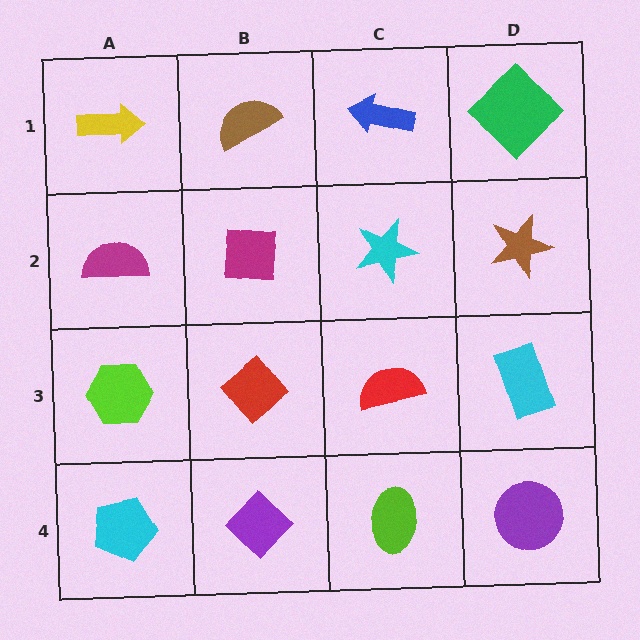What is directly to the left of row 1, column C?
A brown semicircle.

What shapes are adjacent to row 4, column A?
A lime hexagon (row 3, column A), a purple diamond (row 4, column B).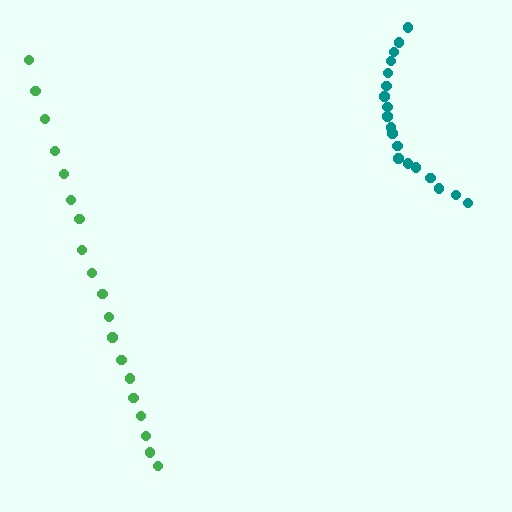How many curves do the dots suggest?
There are 2 distinct paths.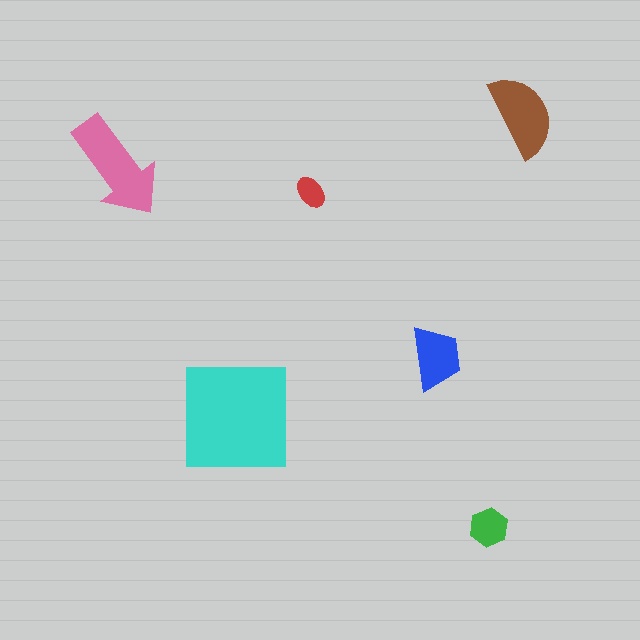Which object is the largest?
The cyan square.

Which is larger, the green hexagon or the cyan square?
The cyan square.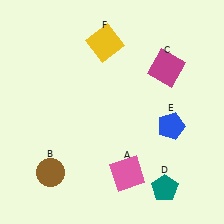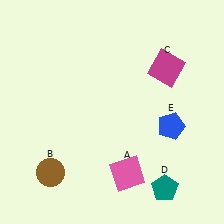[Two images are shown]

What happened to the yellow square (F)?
The yellow square (F) was removed in Image 2. It was in the top-left area of Image 1.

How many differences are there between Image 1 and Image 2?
There is 1 difference between the two images.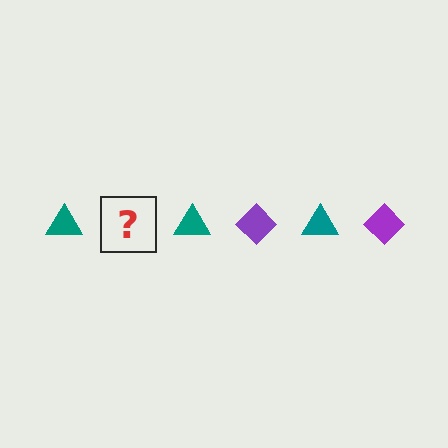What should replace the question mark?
The question mark should be replaced with a purple diamond.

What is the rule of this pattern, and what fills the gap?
The rule is that the pattern alternates between teal triangle and purple diamond. The gap should be filled with a purple diamond.